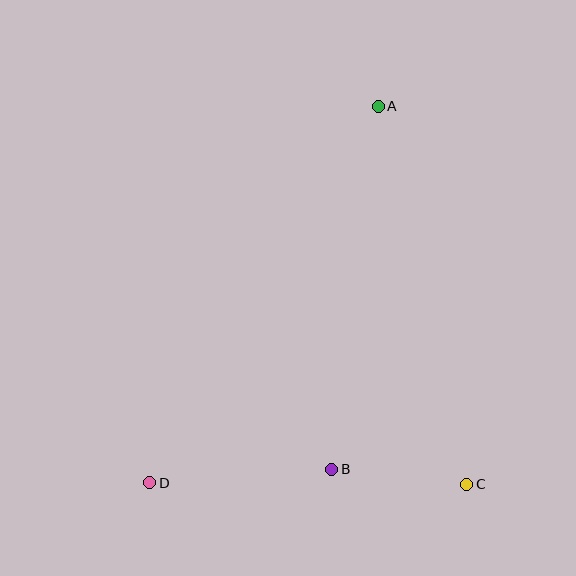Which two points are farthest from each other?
Points A and D are farthest from each other.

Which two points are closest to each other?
Points B and C are closest to each other.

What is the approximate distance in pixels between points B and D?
The distance between B and D is approximately 182 pixels.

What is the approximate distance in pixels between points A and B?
The distance between A and B is approximately 366 pixels.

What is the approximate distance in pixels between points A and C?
The distance between A and C is approximately 388 pixels.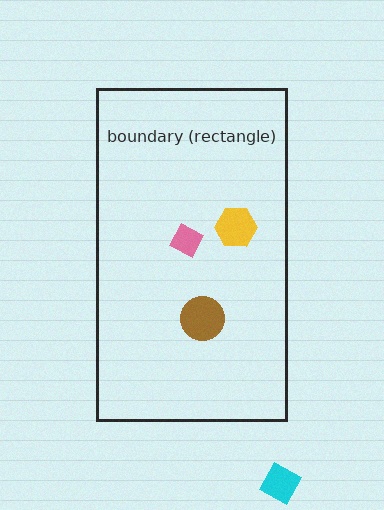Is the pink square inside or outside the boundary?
Inside.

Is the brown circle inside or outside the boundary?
Inside.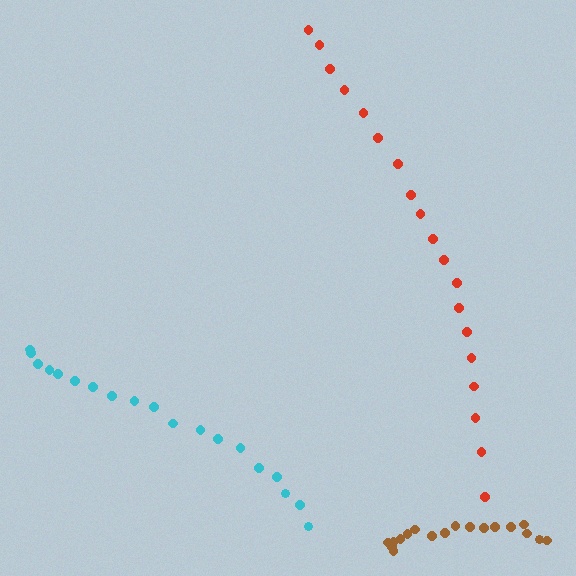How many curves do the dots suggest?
There are 3 distinct paths.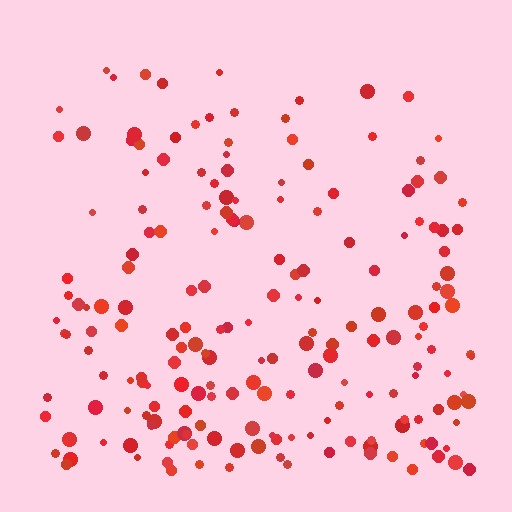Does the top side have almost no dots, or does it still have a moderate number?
Still a moderate number, just noticeably fewer than the bottom.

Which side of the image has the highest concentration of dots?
The bottom.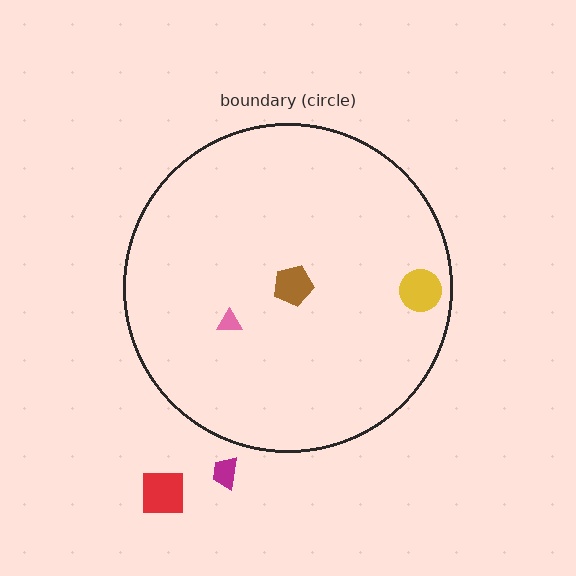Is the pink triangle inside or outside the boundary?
Inside.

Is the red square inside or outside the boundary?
Outside.